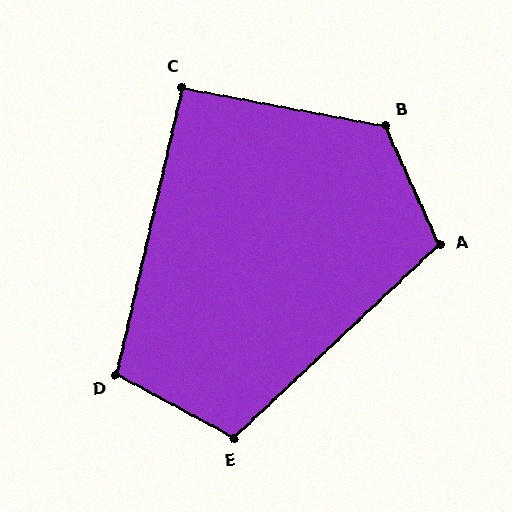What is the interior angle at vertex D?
Approximately 105 degrees (obtuse).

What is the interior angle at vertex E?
Approximately 108 degrees (obtuse).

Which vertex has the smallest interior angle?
C, at approximately 92 degrees.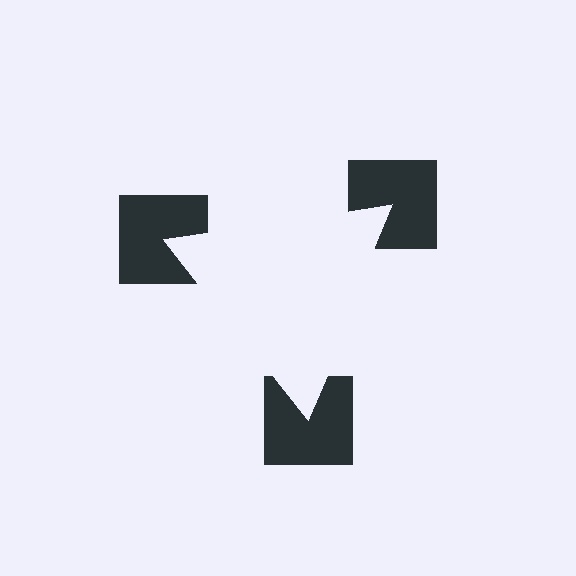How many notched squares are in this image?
There are 3 — one at each vertex of the illusory triangle.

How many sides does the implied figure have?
3 sides.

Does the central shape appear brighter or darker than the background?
It typically appears slightly brighter than the background, even though no actual brightness change is drawn.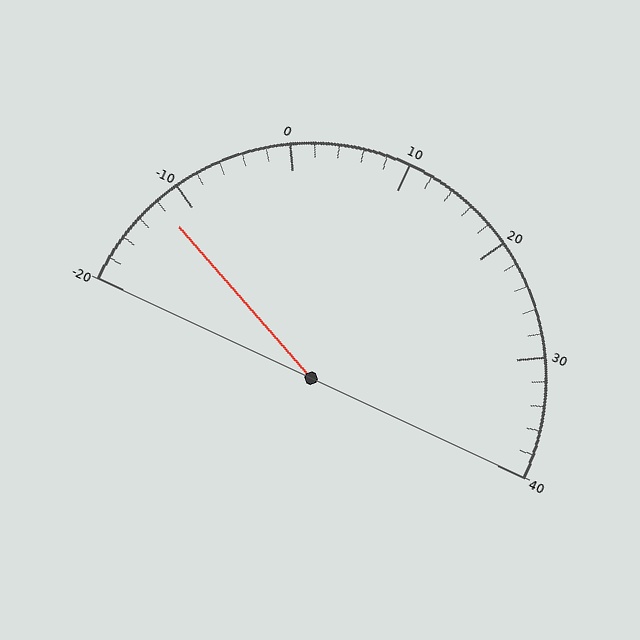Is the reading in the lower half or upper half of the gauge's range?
The reading is in the lower half of the range (-20 to 40).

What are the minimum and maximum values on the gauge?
The gauge ranges from -20 to 40.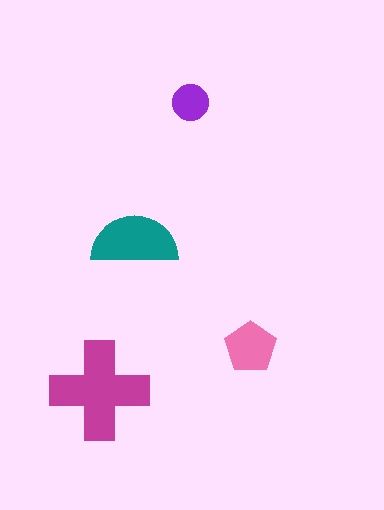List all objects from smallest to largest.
The purple circle, the pink pentagon, the teal semicircle, the magenta cross.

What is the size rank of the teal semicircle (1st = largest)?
2nd.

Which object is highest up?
The purple circle is topmost.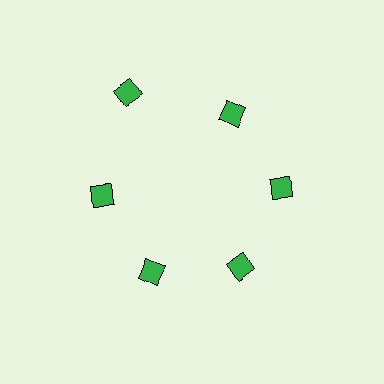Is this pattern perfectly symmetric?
No. The 6 green diamonds are arranged in a ring, but one element near the 11 o'clock position is pushed outward from the center, breaking the 6-fold rotational symmetry.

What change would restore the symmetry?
The symmetry would be restored by moving it inward, back onto the ring so that all 6 diamonds sit at equal angles and equal distance from the center.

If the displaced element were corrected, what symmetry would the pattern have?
It would have 6-fold rotational symmetry — the pattern would map onto itself every 60 degrees.